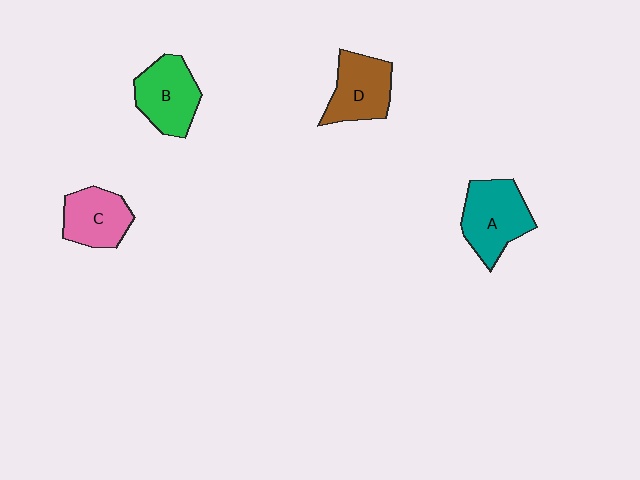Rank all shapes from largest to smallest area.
From largest to smallest: A (teal), B (green), D (brown), C (pink).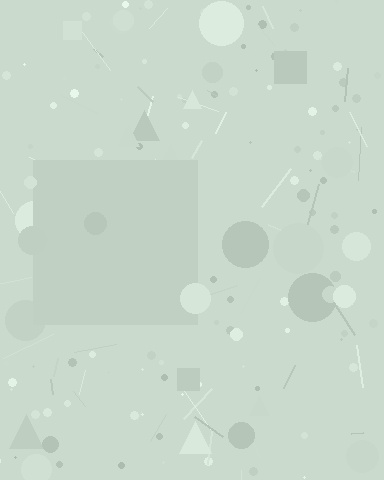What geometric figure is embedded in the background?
A square is embedded in the background.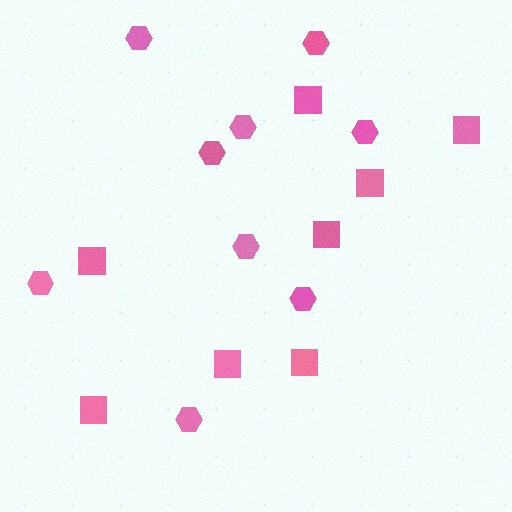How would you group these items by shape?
There are 2 groups: one group of squares (8) and one group of hexagons (9).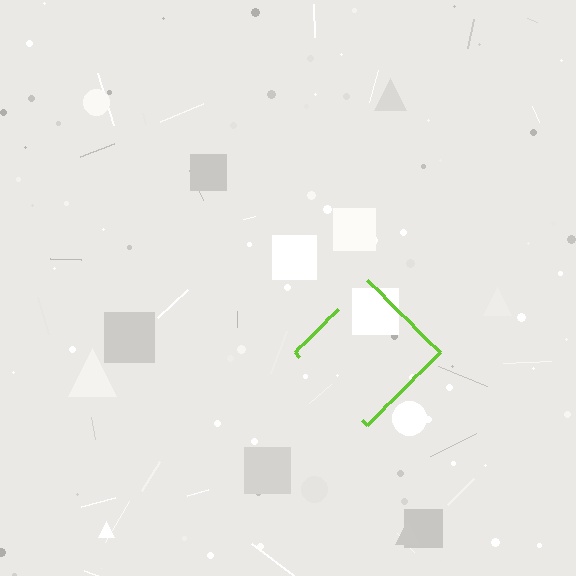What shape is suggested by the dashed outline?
The dashed outline suggests a diamond.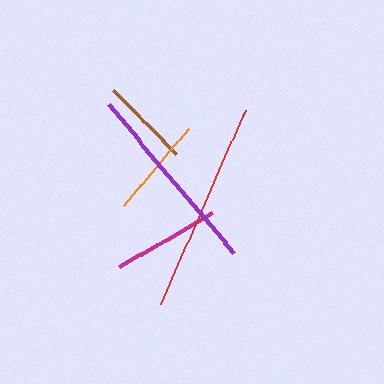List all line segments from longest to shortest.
From longest to shortest: red, purple, magenta, orange, brown.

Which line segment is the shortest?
The brown line is the shortest at approximately 90 pixels.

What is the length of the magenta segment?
The magenta segment is approximately 107 pixels long.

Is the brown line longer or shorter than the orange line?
The orange line is longer than the brown line.